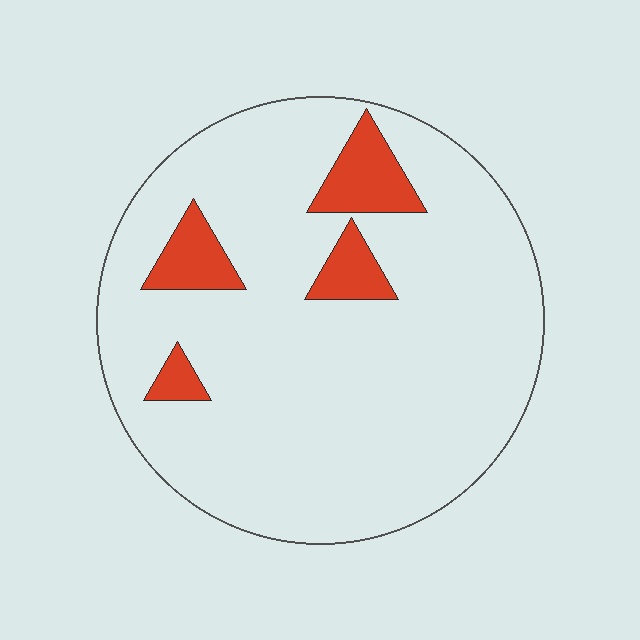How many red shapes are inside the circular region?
4.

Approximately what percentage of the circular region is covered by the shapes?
Approximately 10%.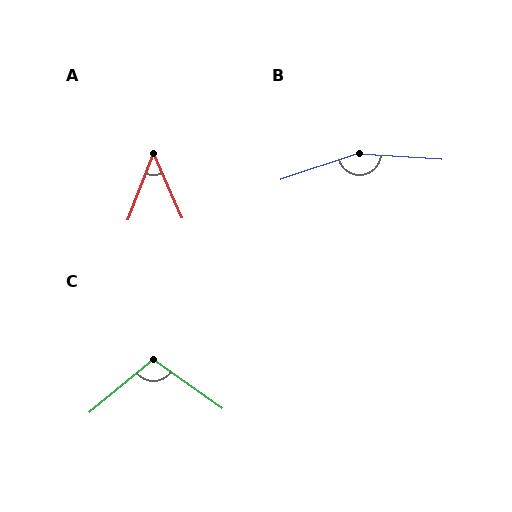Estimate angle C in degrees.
Approximately 106 degrees.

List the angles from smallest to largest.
A (45°), C (106°), B (158°).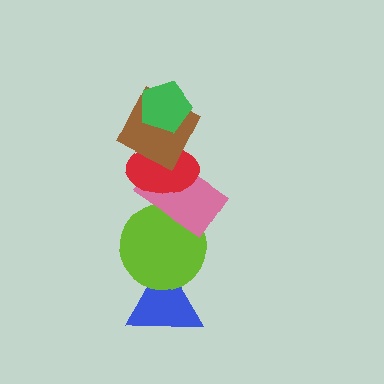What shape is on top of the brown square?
The green pentagon is on top of the brown square.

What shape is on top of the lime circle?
The pink rectangle is on top of the lime circle.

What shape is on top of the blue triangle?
The lime circle is on top of the blue triangle.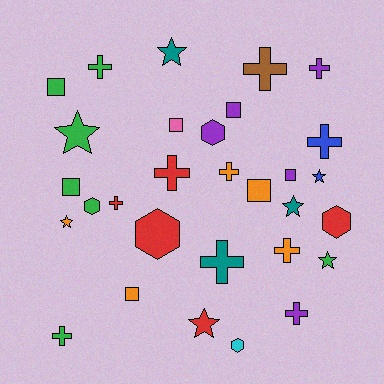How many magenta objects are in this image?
There are no magenta objects.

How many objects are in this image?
There are 30 objects.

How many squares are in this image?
There are 7 squares.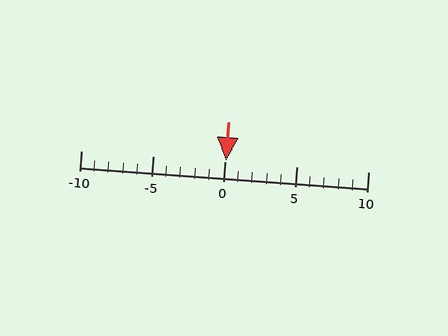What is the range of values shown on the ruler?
The ruler shows values from -10 to 10.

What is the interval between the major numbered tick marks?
The major tick marks are spaced 5 units apart.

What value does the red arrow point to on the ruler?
The red arrow points to approximately 0.